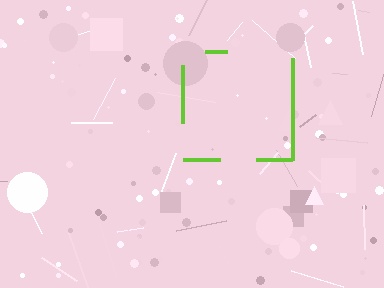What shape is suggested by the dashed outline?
The dashed outline suggests a square.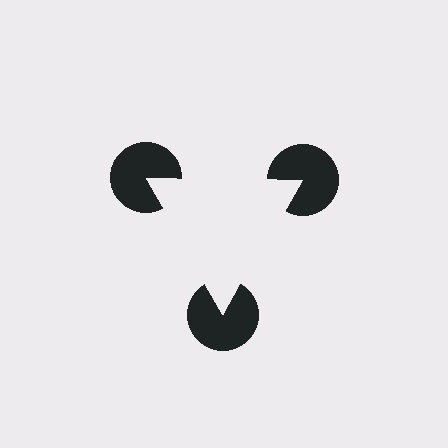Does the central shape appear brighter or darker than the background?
It typically appears slightly brighter than the background, even though no actual brightness change is drawn.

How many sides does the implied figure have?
3 sides.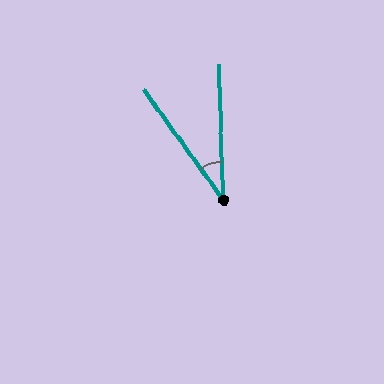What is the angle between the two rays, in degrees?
Approximately 34 degrees.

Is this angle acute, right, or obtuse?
It is acute.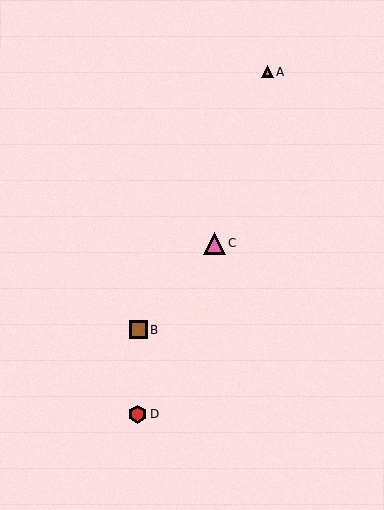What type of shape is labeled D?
Shape D is a red hexagon.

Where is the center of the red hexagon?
The center of the red hexagon is at (137, 414).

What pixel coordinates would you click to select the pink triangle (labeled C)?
Click at (214, 243) to select the pink triangle C.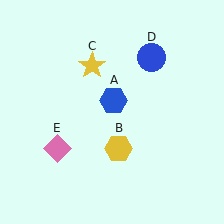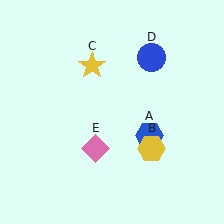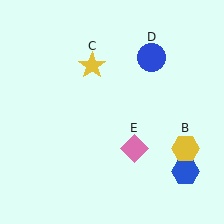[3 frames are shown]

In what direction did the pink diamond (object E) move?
The pink diamond (object E) moved right.